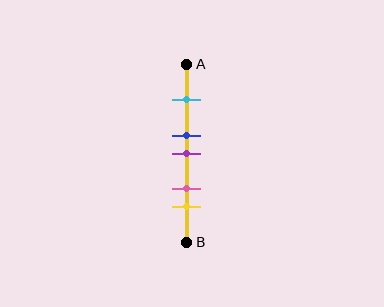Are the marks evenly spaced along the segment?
No, the marks are not evenly spaced.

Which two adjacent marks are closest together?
The blue and purple marks are the closest adjacent pair.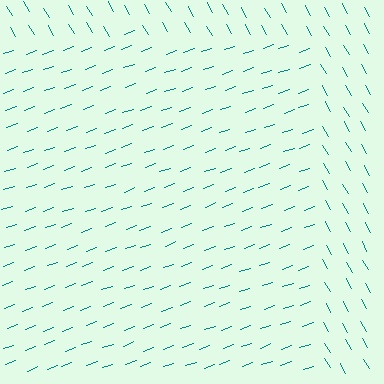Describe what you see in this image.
The image is filled with small teal line segments. A rectangle region in the image has lines oriented differently from the surrounding lines, creating a visible texture boundary.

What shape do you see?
I see a rectangle.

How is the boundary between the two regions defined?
The boundary is defined purely by a change in line orientation (approximately 81 degrees difference). All lines are the same color and thickness.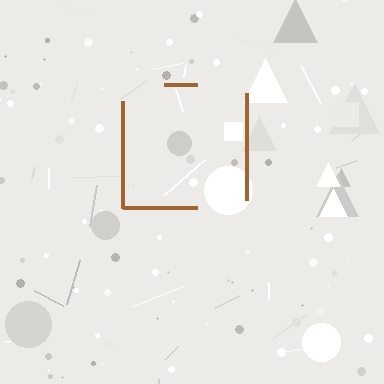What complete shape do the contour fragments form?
The contour fragments form a square.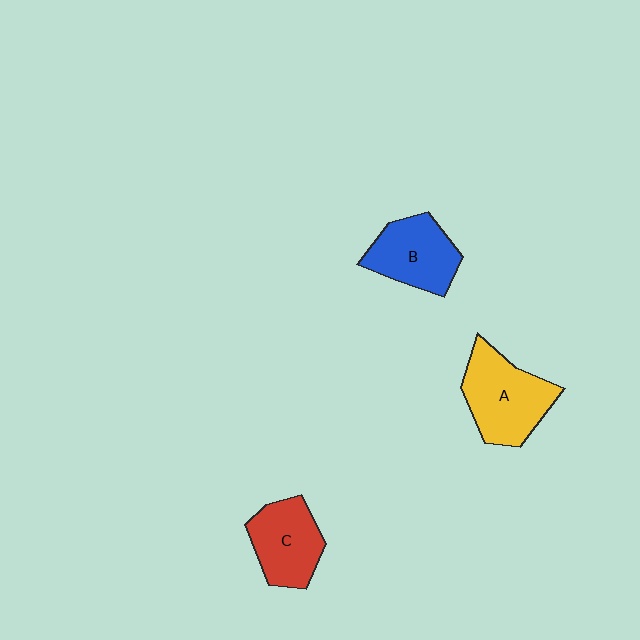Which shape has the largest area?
Shape A (yellow).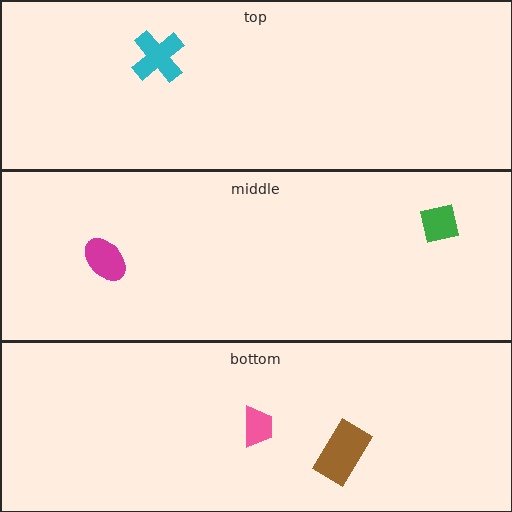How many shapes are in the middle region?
2.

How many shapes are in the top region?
1.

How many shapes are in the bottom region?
2.